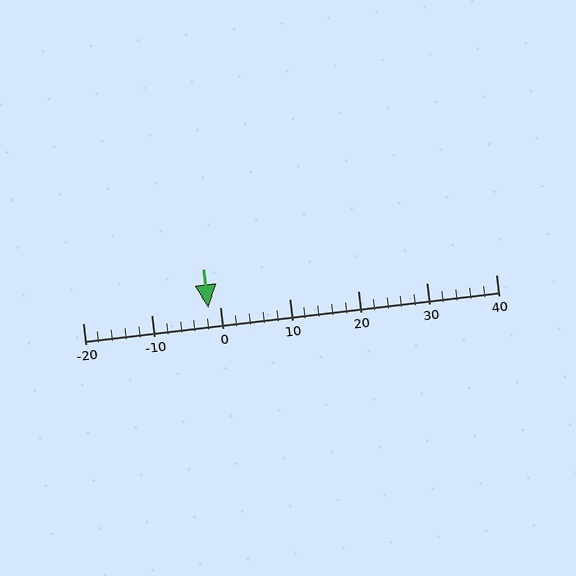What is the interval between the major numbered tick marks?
The major tick marks are spaced 10 units apart.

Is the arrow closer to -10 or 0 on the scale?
The arrow is closer to 0.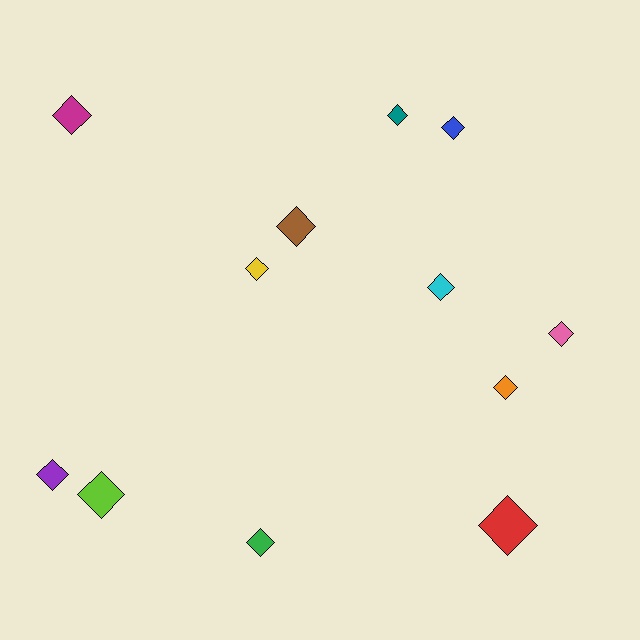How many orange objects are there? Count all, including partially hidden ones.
There is 1 orange object.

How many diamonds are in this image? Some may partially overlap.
There are 12 diamonds.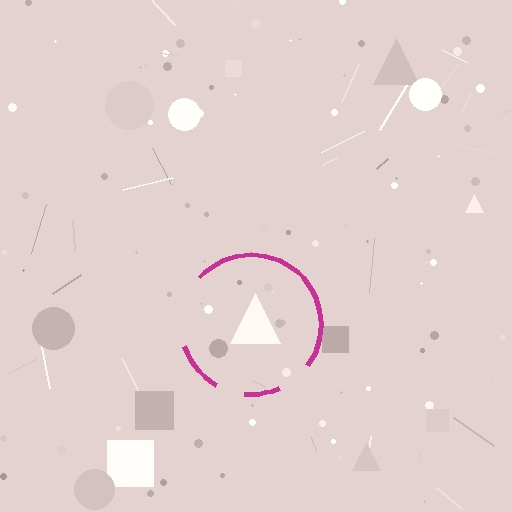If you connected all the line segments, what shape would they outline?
They would outline a circle.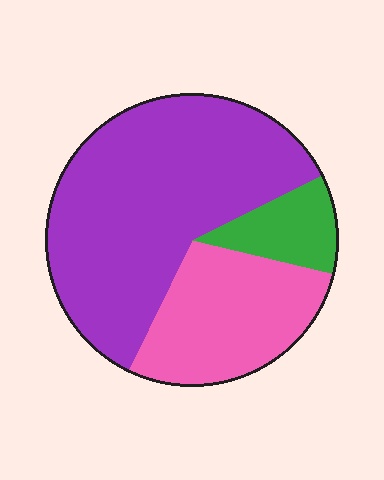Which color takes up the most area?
Purple, at roughly 60%.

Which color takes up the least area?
Green, at roughly 10%.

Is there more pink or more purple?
Purple.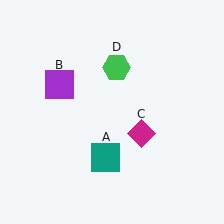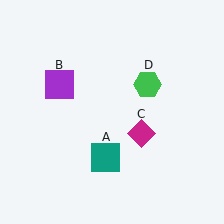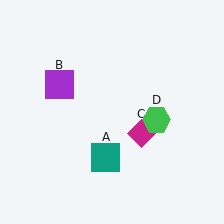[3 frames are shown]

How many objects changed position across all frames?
1 object changed position: green hexagon (object D).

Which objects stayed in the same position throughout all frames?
Teal square (object A) and purple square (object B) and magenta diamond (object C) remained stationary.